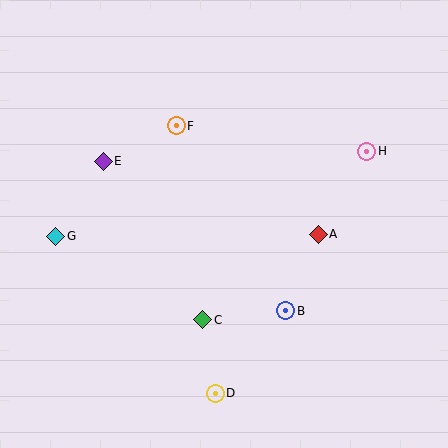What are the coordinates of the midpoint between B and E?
The midpoint between B and E is at (195, 236).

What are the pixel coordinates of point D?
Point D is at (215, 393).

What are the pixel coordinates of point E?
Point E is at (103, 161).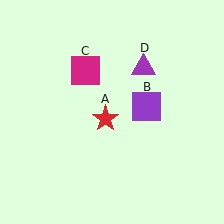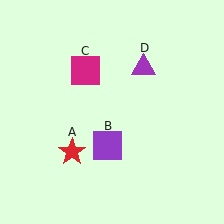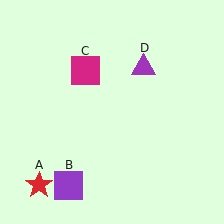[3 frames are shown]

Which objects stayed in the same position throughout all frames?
Magenta square (object C) and purple triangle (object D) remained stationary.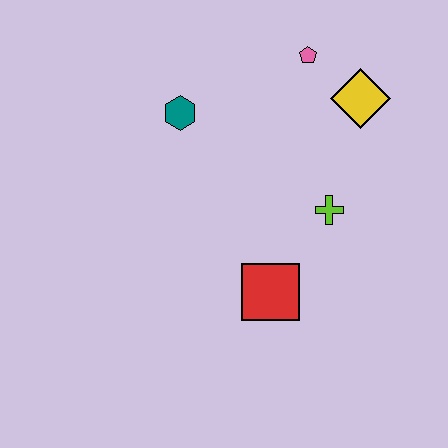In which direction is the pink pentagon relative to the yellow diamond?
The pink pentagon is to the left of the yellow diamond.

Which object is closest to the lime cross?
The red square is closest to the lime cross.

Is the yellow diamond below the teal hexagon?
No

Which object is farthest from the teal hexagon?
The red square is farthest from the teal hexagon.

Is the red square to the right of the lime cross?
No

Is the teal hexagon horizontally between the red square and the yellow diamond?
No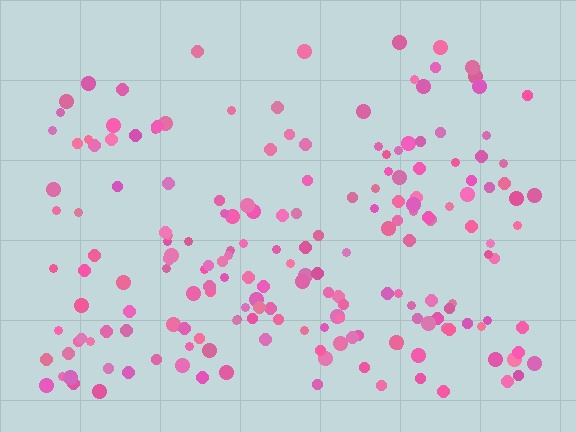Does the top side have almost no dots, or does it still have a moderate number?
Still a moderate number, just noticeably fewer than the bottom.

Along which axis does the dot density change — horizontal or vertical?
Vertical.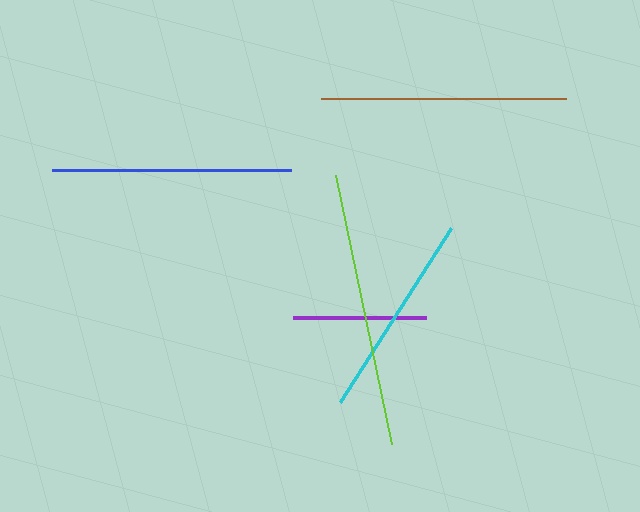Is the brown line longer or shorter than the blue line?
The brown line is longer than the blue line.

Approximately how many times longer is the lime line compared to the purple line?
The lime line is approximately 2.1 times the length of the purple line.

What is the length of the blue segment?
The blue segment is approximately 240 pixels long.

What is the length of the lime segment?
The lime segment is approximately 274 pixels long.